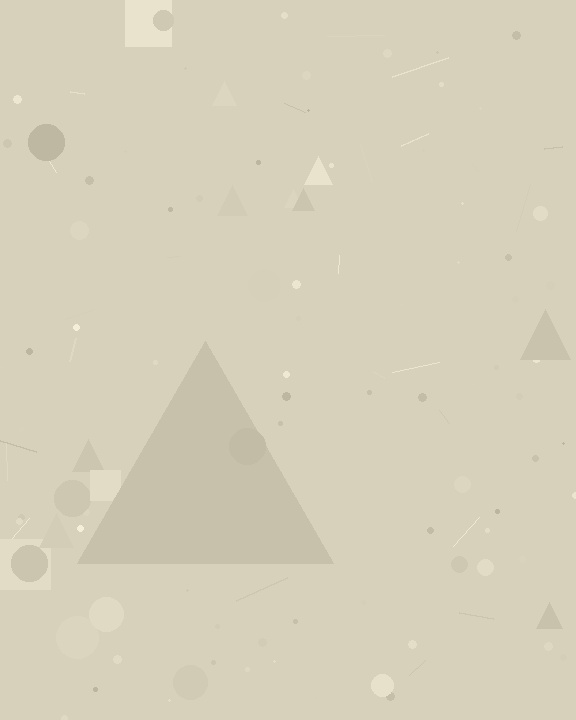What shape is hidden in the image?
A triangle is hidden in the image.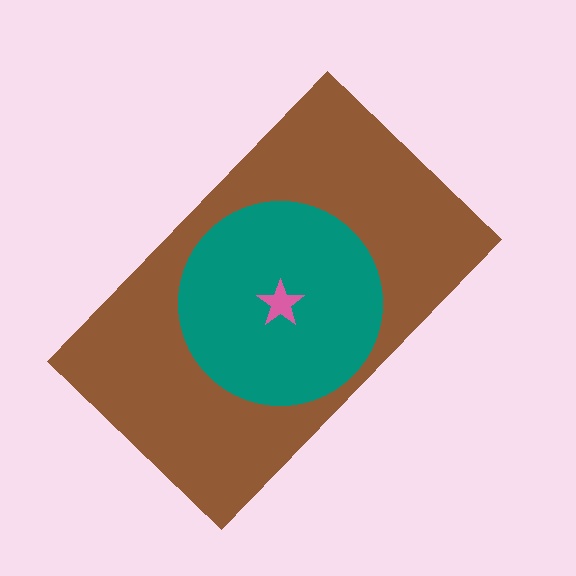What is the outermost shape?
The brown rectangle.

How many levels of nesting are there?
3.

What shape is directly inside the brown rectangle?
The teal circle.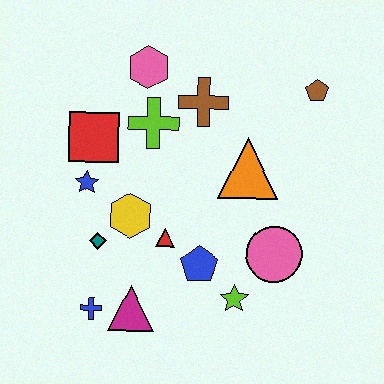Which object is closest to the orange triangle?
The brown cross is closest to the orange triangle.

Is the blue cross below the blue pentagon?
Yes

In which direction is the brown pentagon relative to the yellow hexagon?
The brown pentagon is to the right of the yellow hexagon.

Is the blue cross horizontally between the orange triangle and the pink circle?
No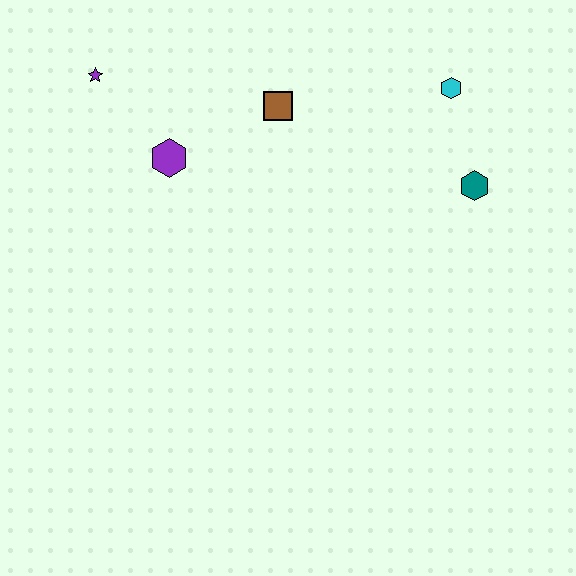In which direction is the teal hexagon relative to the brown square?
The teal hexagon is to the right of the brown square.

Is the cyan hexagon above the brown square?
Yes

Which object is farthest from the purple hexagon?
The teal hexagon is farthest from the purple hexagon.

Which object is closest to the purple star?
The purple hexagon is closest to the purple star.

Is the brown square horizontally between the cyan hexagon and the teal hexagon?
No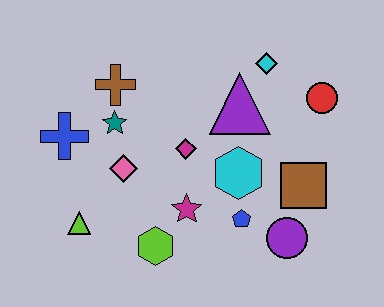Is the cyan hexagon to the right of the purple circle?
No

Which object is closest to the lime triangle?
The pink diamond is closest to the lime triangle.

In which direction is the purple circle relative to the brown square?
The purple circle is below the brown square.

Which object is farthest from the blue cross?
The red circle is farthest from the blue cross.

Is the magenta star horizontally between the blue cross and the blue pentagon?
Yes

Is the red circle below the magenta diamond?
No